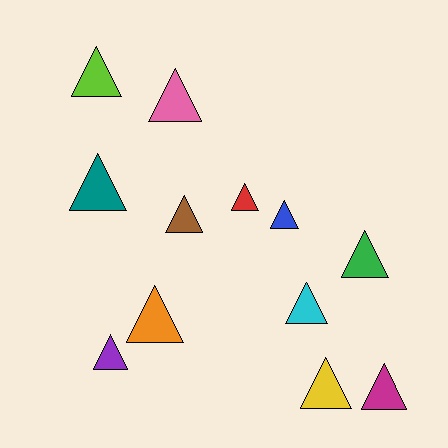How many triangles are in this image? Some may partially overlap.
There are 12 triangles.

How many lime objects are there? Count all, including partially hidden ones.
There is 1 lime object.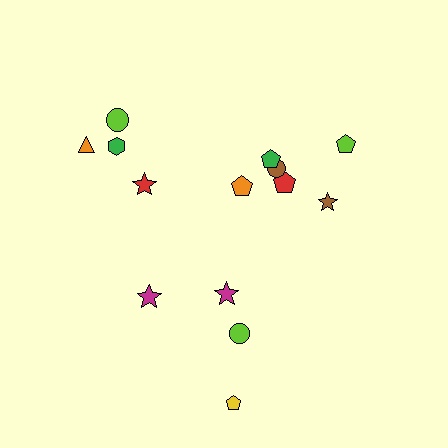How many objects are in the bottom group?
There are 4 objects.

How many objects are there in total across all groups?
There are 14 objects.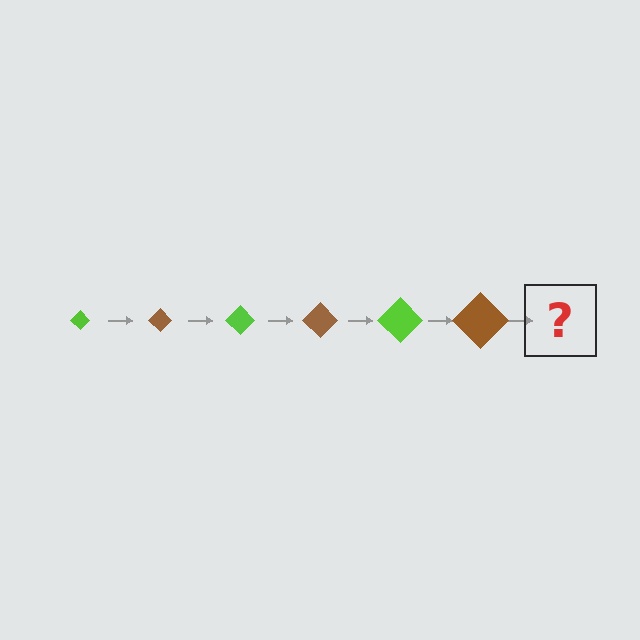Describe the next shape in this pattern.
It should be a lime diamond, larger than the previous one.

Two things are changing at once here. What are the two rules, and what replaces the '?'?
The two rules are that the diamond grows larger each step and the color cycles through lime and brown. The '?' should be a lime diamond, larger than the previous one.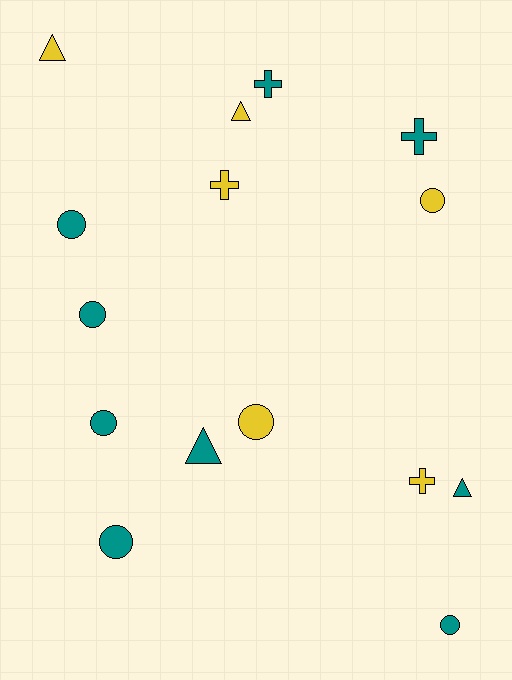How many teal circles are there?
There are 5 teal circles.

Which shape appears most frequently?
Circle, with 7 objects.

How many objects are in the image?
There are 15 objects.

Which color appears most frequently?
Teal, with 9 objects.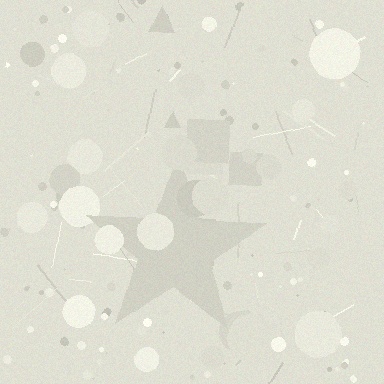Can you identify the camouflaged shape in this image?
The camouflaged shape is a star.